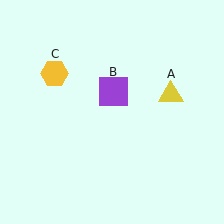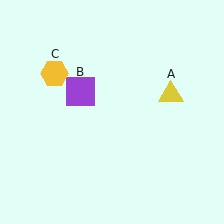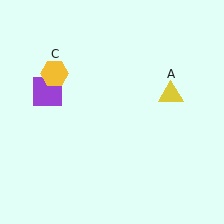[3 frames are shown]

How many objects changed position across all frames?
1 object changed position: purple square (object B).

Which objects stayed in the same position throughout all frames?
Yellow triangle (object A) and yellow hexagon (object C) remained stationary.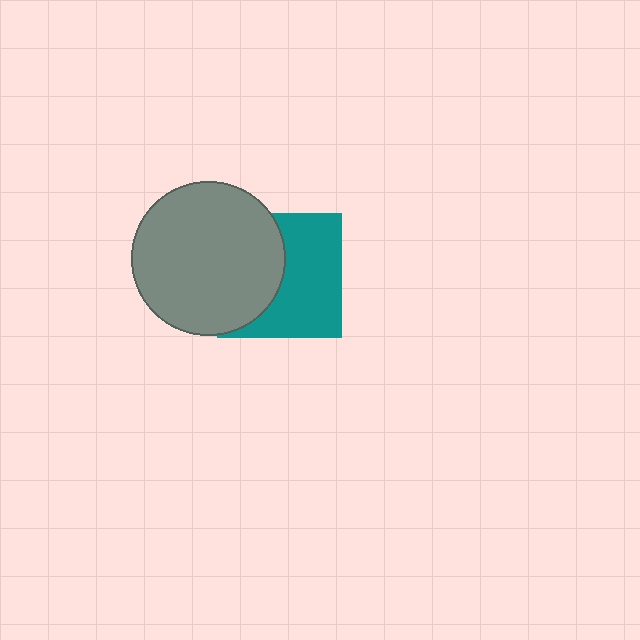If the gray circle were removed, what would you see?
You would see the complete teal square.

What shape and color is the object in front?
The object in front is a gray circle.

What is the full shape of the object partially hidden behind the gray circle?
The partially hidden object is a teal square.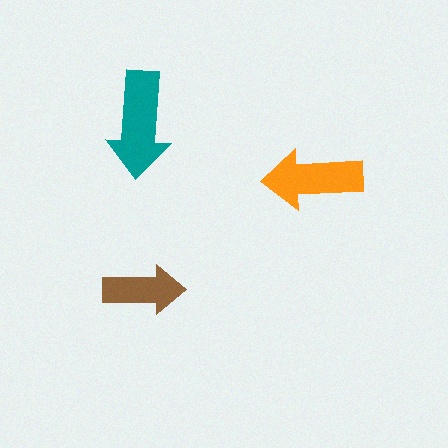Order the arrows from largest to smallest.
the teal one, the orange one, the brown one.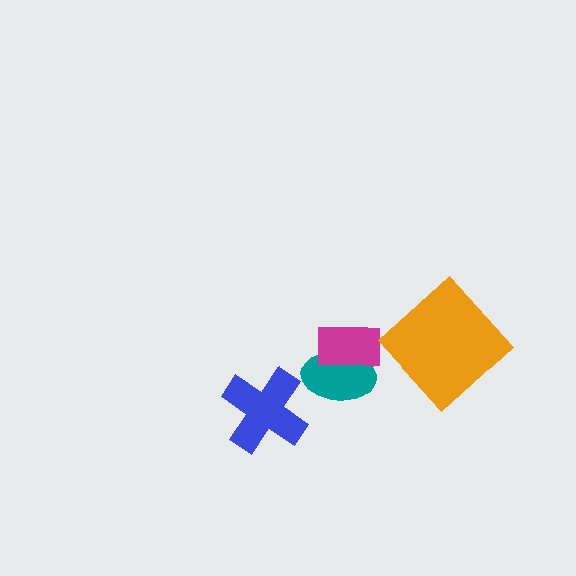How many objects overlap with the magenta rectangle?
1 object overlaps with the magenta rectangle.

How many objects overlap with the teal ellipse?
1 object overlaps with the teal ellipse.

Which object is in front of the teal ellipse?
The magenta rectangle is in front of the teal ellipse.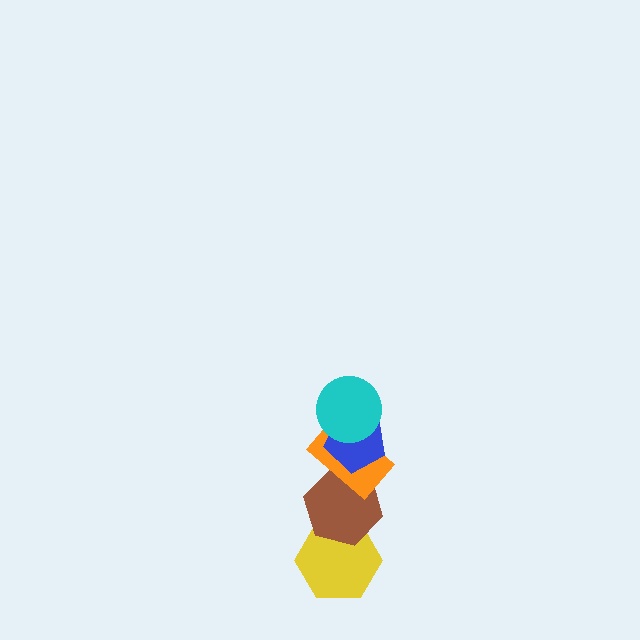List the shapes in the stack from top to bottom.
From top to bottom: the cyan circle, the blue pentagon, the orange rectangle, the brown hexagon, the yellow hexagon.